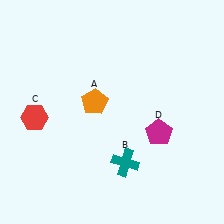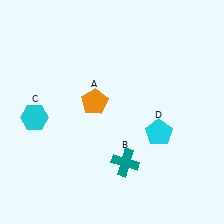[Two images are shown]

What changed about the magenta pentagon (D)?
In Image 1, D is magenta. In Image 2, it changed to cyan.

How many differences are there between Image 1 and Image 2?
There are 2 differences between the two images.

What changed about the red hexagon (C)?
In Image 1, C is red. In Image 2, it changed to cyan.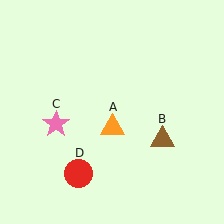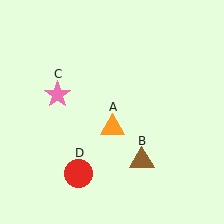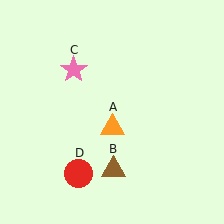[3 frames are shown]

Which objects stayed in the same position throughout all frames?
Orange triangle (object A) and red circle (object D) remained stationary.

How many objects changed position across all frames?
2 objects changed position: brown triangle (object B), pink star (object C).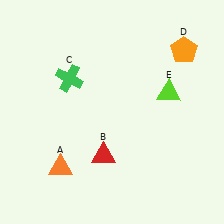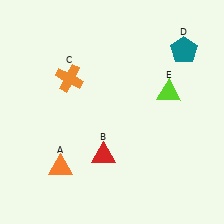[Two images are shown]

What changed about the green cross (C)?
In Image 1, C is green. In Image 2, it changed to orange.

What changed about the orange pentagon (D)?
In Image 1, D is orange. In Image 2, it changed to teal.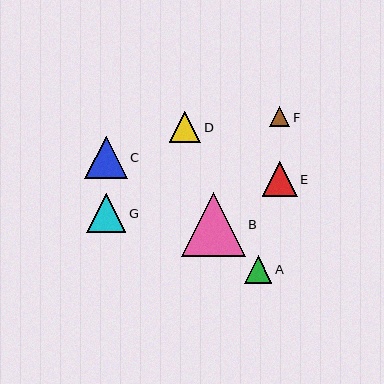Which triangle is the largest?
Triangle B is the largest with a size of approximately 64 pixels.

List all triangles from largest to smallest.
From largest to smallest: B, C, G, E, D, A, F.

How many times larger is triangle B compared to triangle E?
Triangle B is approximately 1.8 times the size of triangle E.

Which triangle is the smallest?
Triangle F is the smallest with a size of approximately 20 pixels.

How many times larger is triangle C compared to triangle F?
Triangle C is approximately 2.1 times the size of triangle F.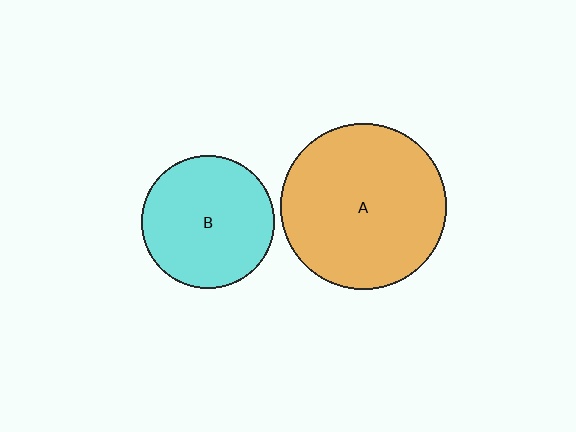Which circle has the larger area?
Circle A (orange).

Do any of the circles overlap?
No, none of the circles overlap.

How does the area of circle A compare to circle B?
Approximately 1.6 times.